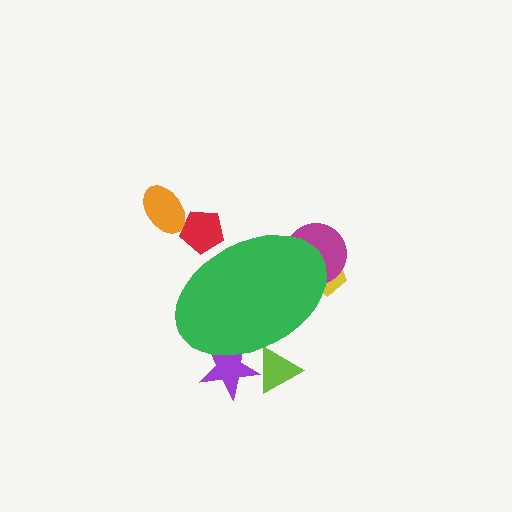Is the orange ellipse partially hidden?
No, the orange ellipse is fully visible.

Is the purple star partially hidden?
Yes, the purple star is partially hidden behind the green ellipse.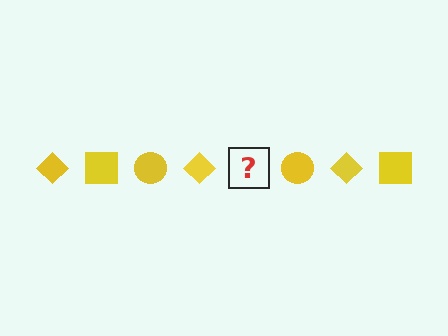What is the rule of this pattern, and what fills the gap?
The rule is that the pattern cycles through diamond, square, circle shapes in yellow. The gap should be filled with a yellow square.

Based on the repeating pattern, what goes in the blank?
The blank should be a yellow square.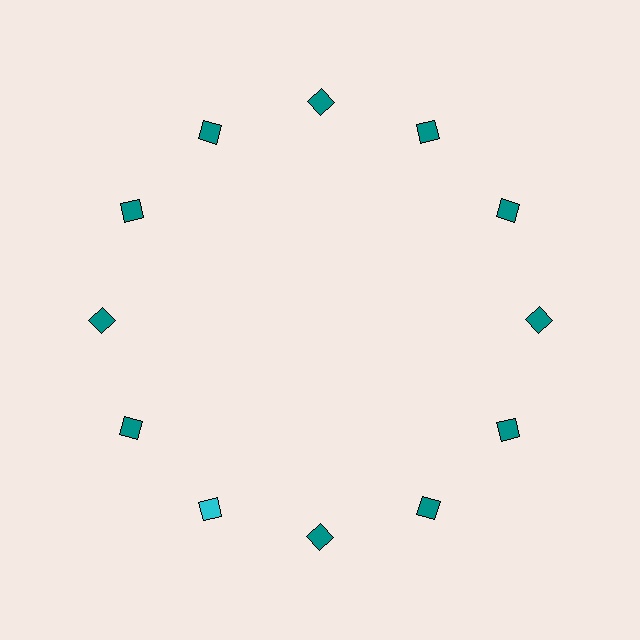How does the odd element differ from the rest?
It has a different color: cyan instead of teal.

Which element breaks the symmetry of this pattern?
The cyan square at roughly the 7 o'clock position breaks the symmetry. All other shapes are teal squares.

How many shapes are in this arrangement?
There are 12 shapes arranged in a ring pattern.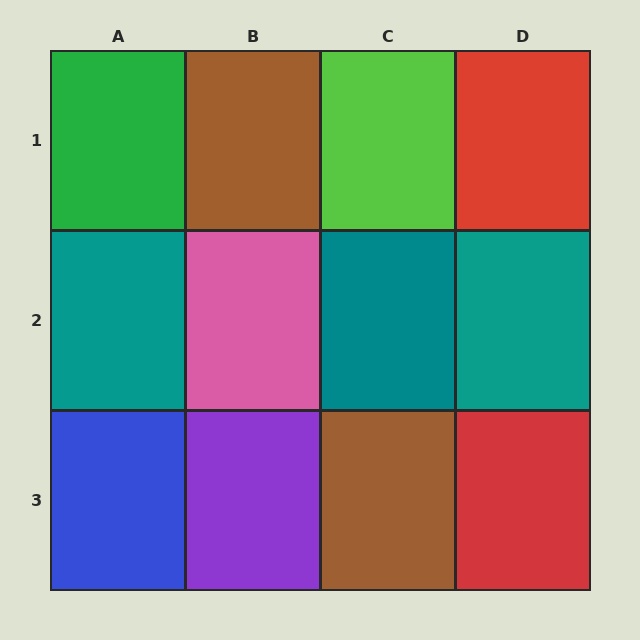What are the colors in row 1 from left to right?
Green, brown, lime, red.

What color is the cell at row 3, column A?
Blue.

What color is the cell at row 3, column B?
Purple.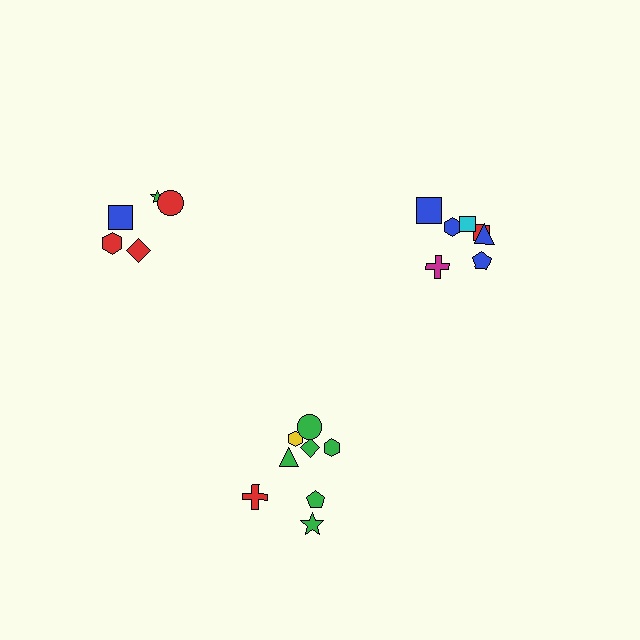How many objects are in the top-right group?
There are 7 objects.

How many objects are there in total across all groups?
There are 20 objects.